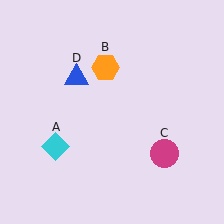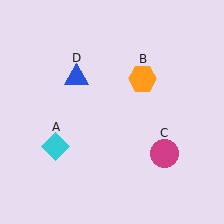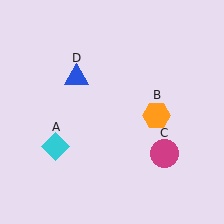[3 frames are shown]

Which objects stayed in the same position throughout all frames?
Cyan diamond (object A) and magenta circle (object C) and blue triangle (object D) remained stationary.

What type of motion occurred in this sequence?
The orange hexagon (object B) rotated clockwise around the center of the scene.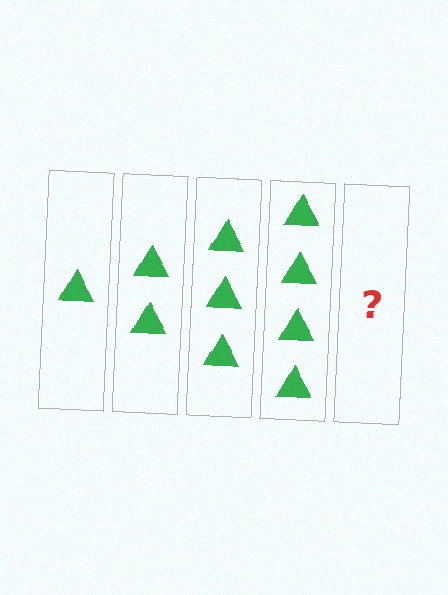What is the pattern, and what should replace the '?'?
The pattern is that each step adds one more triangle. The '?' should be 5 triangles.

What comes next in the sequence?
The next element should be 5 triangles.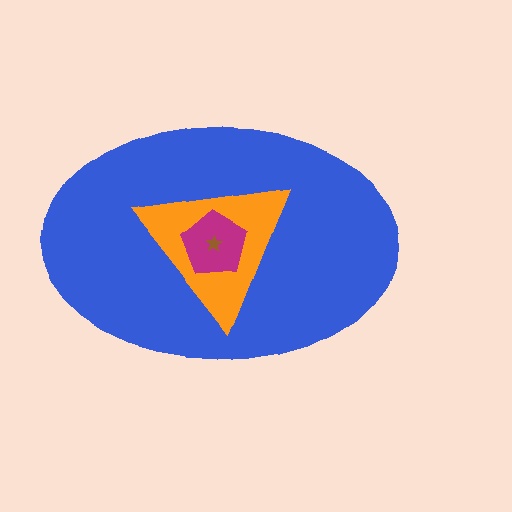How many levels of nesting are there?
4.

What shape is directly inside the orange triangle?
The magenta pentagon.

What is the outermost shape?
The blue ellipse.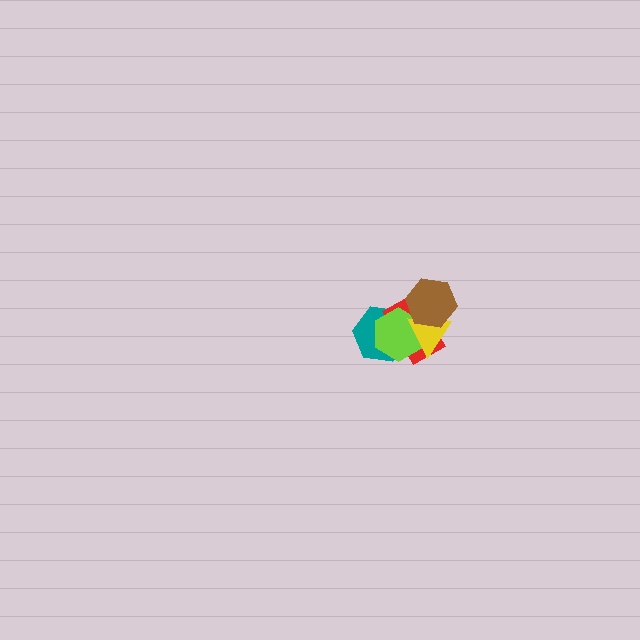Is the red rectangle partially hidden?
Yes, it is partially covered by another shape.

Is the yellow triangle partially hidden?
Yes, it is partially covered by another shape.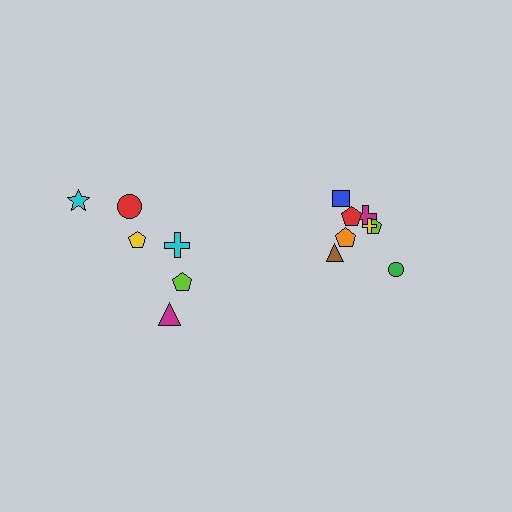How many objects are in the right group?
There are 8 objects.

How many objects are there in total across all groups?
There are 14 objects.